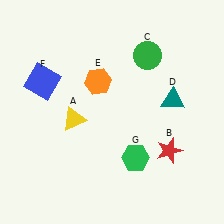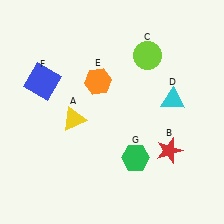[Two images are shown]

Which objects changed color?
C changed from green to lime. D changed from teal to cyan.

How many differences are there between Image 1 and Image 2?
There are 2 differences between the two images.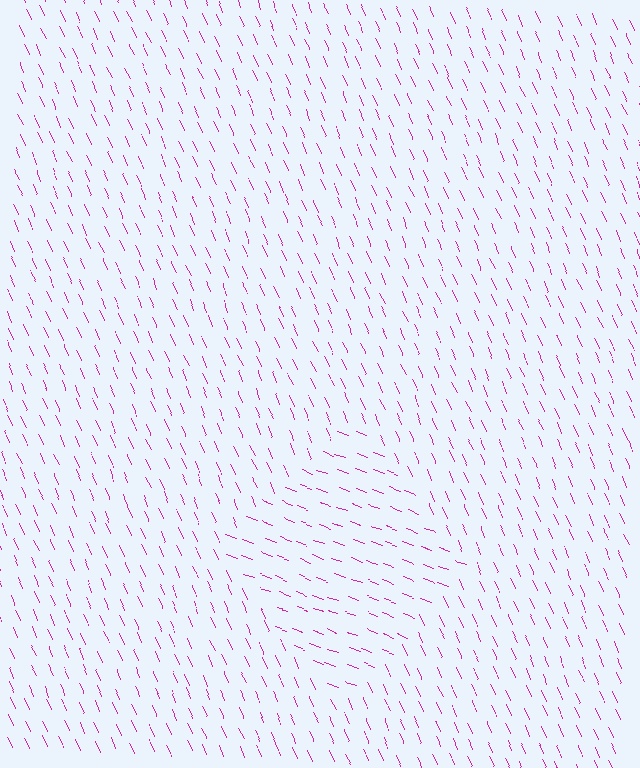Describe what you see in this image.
The image is filled with small magenta line segments. A diamond region in the image has lines oriented differently from the surrounding lines, creating a visible texture boundary.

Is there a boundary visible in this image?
Yes, there is a texture boundary formed by a change in line orientation.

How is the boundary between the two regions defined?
The boundary is defined purely by a change in line orientation (approximately 45 degrees difference). All lines are the same color and thickness.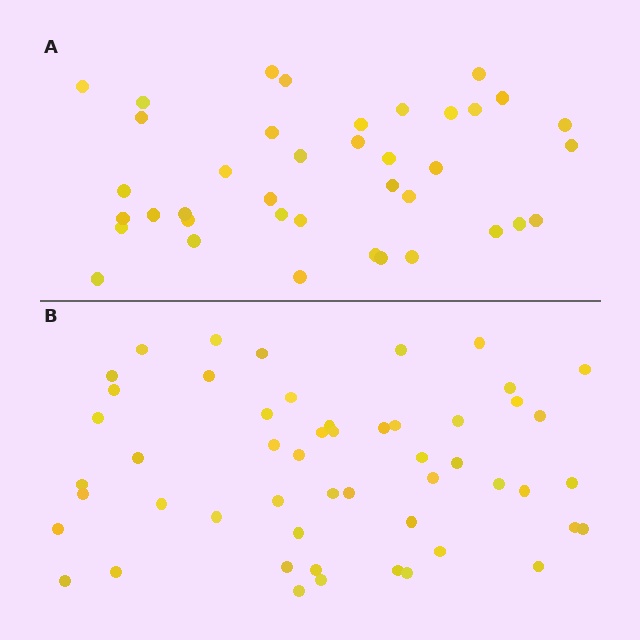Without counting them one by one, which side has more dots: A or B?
Region B (the bottom region) has more dots.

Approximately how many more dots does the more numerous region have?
Region B has approximately 15 more dots than region A.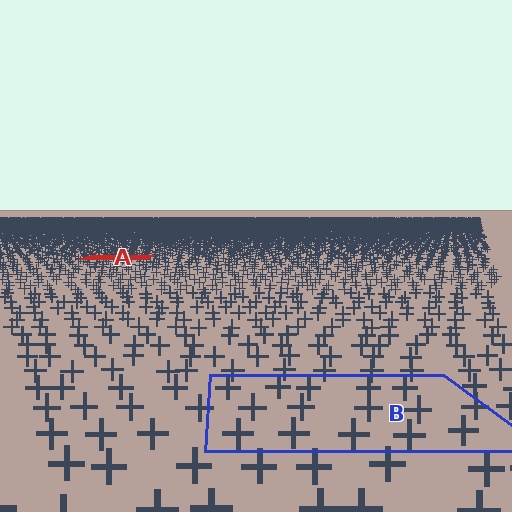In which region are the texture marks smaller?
The texture marks are smaller in region A, because it is farther away.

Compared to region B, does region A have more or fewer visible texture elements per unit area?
Region A has more texture elements per unit area — they are packed more densely because it is farther away.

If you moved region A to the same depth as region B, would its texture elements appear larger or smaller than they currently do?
They would appear larger. At a closer depth, the same texture elements are projected at a bigger on-screen size.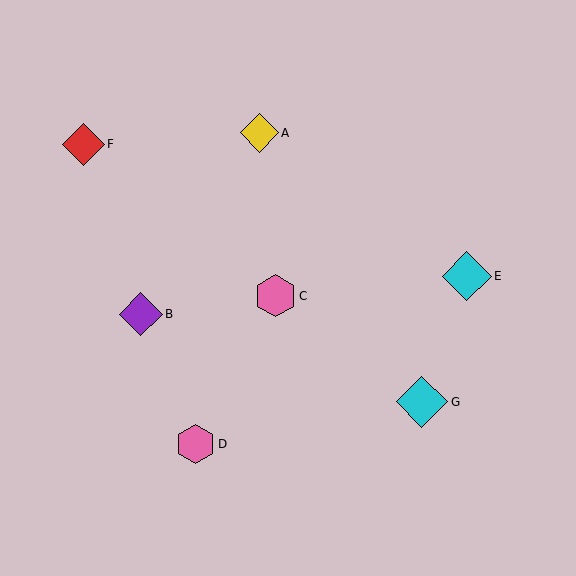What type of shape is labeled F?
Shape F is a red diamond.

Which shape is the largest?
The cyan diamond (labeled G) is the largest.